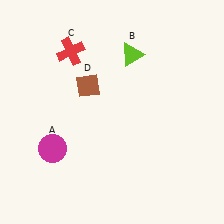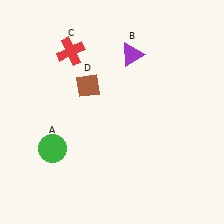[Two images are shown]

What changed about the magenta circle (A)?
In Image 1, A is magenta. In Image 2, it changed to green.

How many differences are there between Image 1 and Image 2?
There are 2 differences between the two images.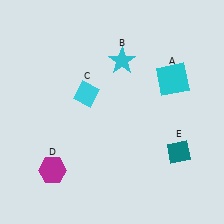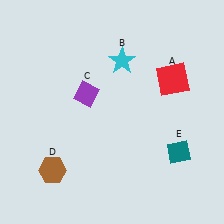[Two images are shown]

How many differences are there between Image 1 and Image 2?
There are 3 differences between the two images.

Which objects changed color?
A changed from cyan to red. C changed from cyan to purple. D changed from magenta to brown.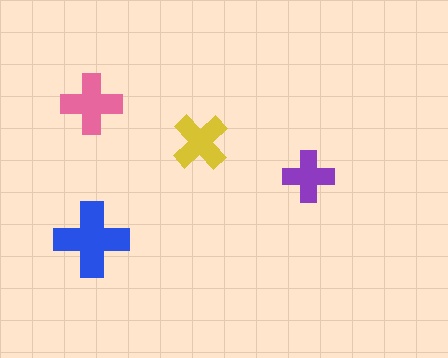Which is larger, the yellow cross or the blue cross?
The blue one.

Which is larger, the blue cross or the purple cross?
The blue one.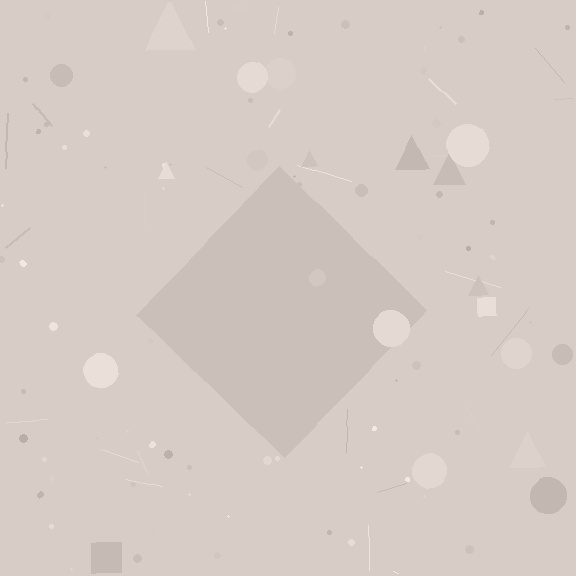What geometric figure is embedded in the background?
A diamond is embedded in the background.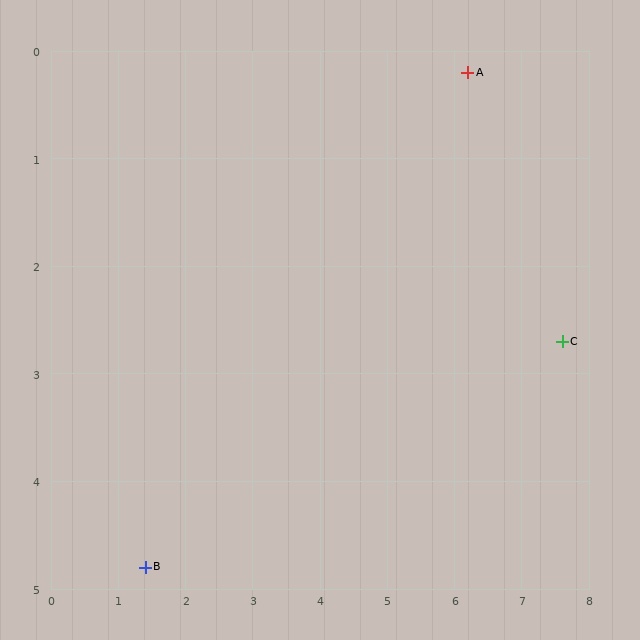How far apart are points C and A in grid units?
Points C and A are about 2.9 grid units apart.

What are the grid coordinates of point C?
Point C is at approximately (7.6, 2.7).